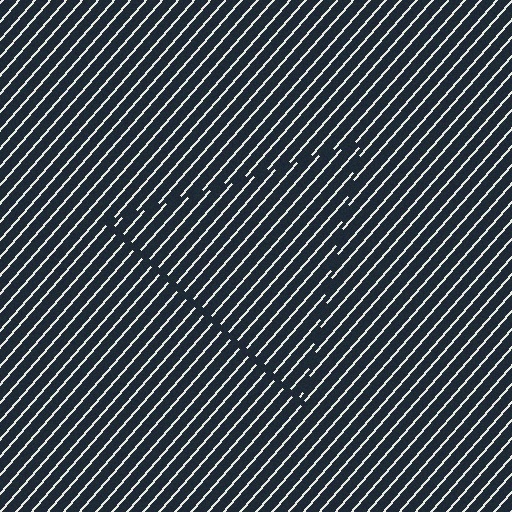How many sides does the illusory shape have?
3 sides — the line-ends trace a triangle.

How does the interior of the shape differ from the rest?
The interior of the shape contains the same grating, shifted by half a period — the contour is defined by the phase discontinuity where line-ends from the inner and outer gratings abut.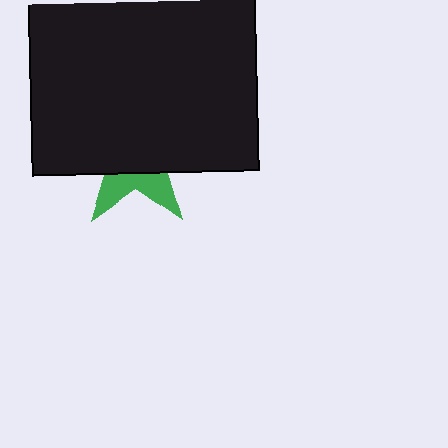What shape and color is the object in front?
The object in front is a black square.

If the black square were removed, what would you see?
You would see the complete green star.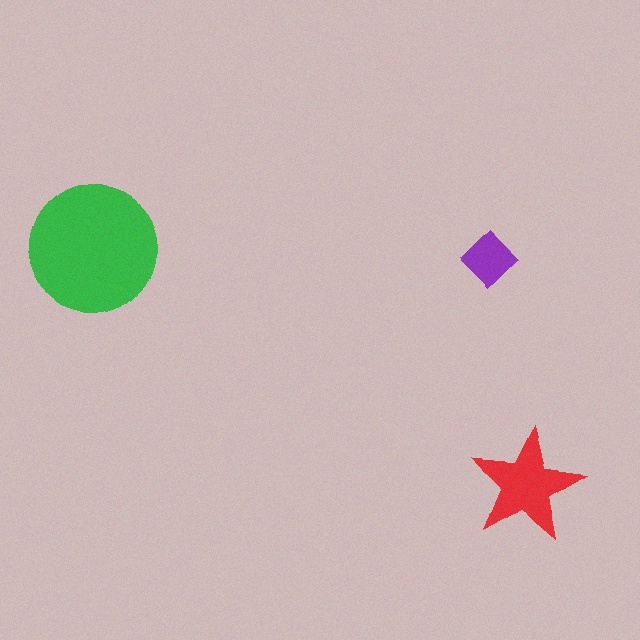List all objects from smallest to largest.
The purple diamond, the red star, the green circle.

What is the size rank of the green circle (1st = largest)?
1st.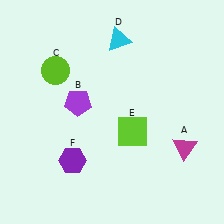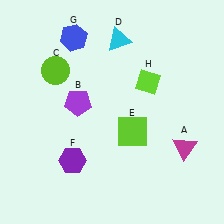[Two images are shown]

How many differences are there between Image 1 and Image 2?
There are 2 differences between the two images.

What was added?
A blue hexagon (G), a lime diamond (H) were added in Image 2.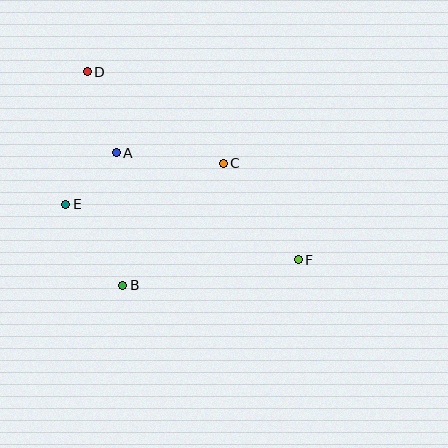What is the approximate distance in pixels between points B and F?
The distance between B and F is approximately 177 pixels.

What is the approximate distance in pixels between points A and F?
The distance between A and F is approximately 211 pixels.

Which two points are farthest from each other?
Points D and F are farthest from each other.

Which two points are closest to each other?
Points A and E are closest to each other.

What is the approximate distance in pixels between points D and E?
The distance between D and E is approximately 134 pixels.